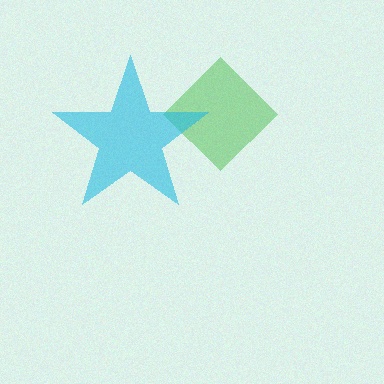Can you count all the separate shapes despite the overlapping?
Yes, there are 2 separate shapes.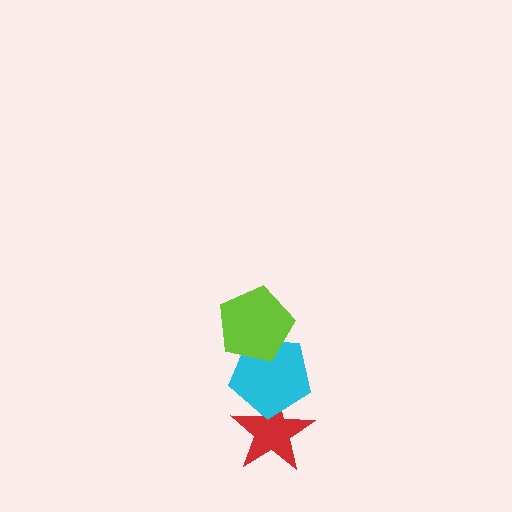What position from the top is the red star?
The red star is 3rd from the top.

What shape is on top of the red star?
The cyan pentagon is on top of the red star.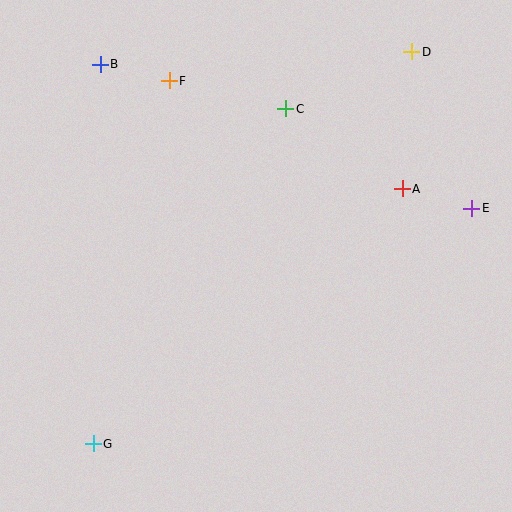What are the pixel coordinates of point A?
Point A is at (402, 189).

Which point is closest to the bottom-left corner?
Point G is closest to the bottom-left corner.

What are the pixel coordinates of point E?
Point E is at (472, 208).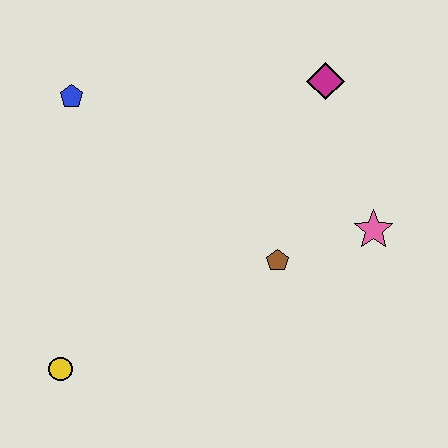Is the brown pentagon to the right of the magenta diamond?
No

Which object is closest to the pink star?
The brown pentagon is closest to the pink star.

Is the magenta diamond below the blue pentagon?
No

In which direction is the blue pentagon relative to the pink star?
The blue pentagon is to the left of the pink star.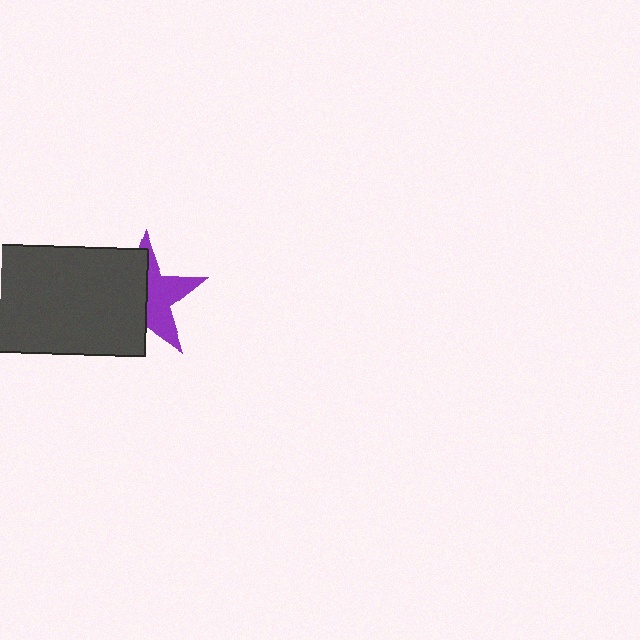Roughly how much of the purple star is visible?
About half of it is visible (roughly 46%).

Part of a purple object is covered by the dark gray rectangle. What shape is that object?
It is a star.